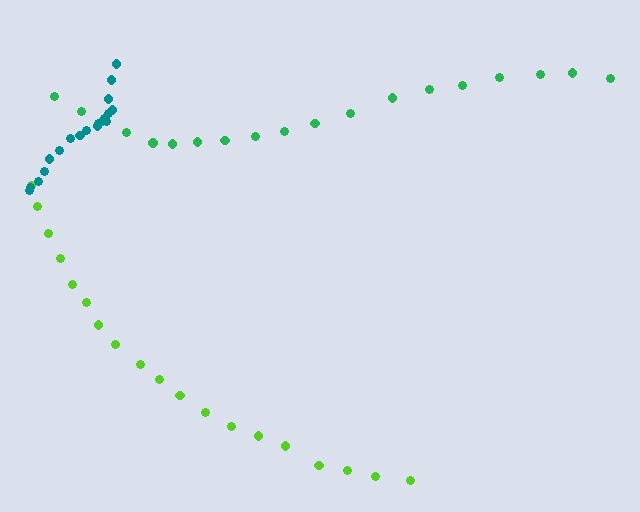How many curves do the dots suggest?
There are 3 distinct paths.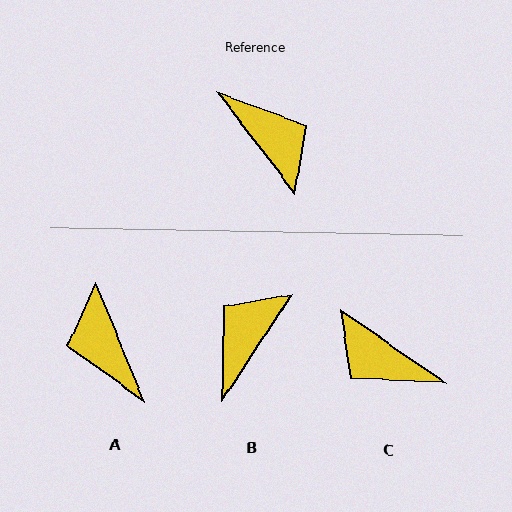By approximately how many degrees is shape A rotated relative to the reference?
Approximately 165 degrees counter-clockwise.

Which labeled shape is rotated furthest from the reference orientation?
A, about 165 degrees away.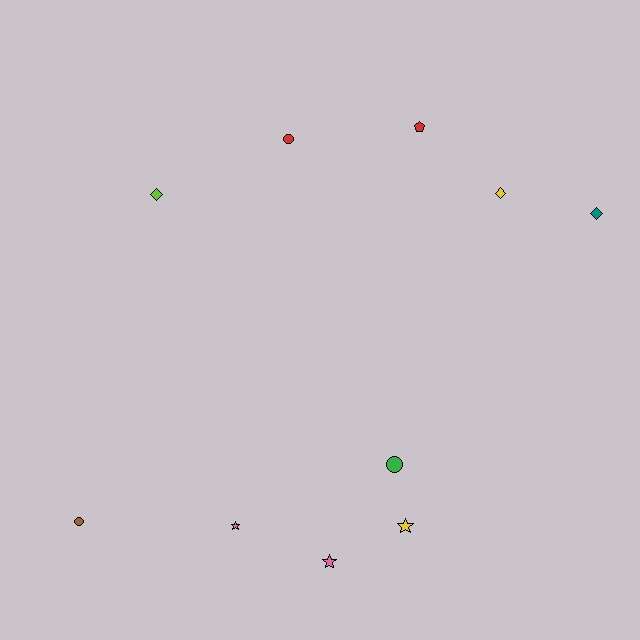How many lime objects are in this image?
There is 1 lime object.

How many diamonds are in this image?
There are 3 diamonds.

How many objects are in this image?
There are 10 objects.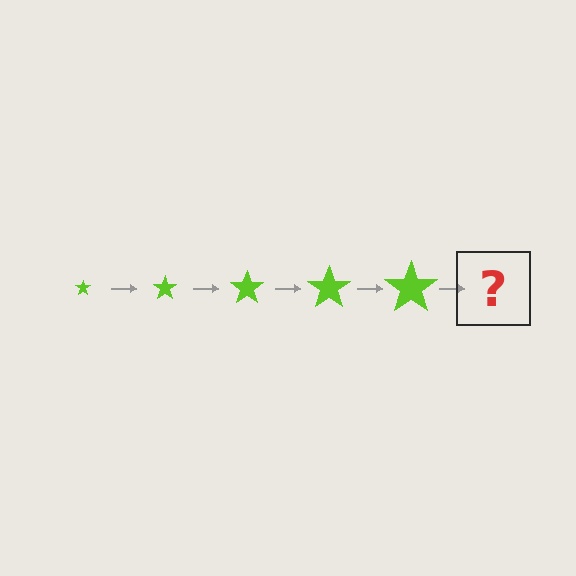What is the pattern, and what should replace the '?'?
The pattern is that the star gets progressively larger each step. The '?' should be a lime star, larger than the previous one.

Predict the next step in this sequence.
The next step is a lime star, larger than the previous one.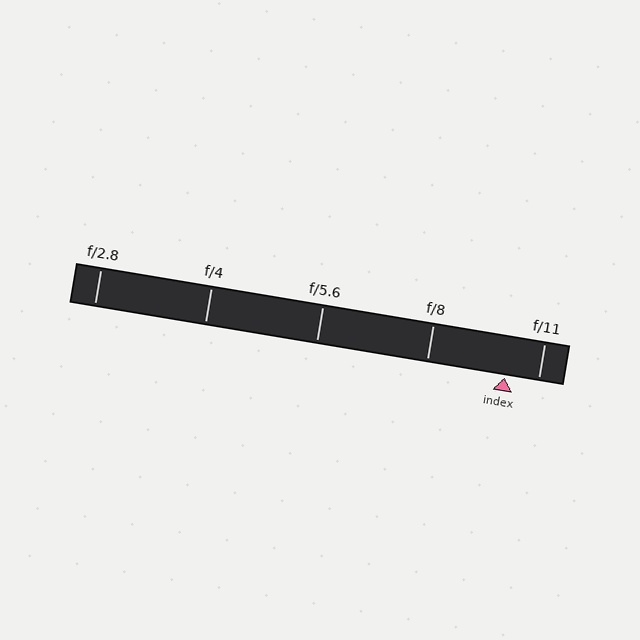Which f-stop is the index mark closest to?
The index mark is closest to f/11.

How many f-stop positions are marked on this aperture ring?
There are 5 f-stop positions marked.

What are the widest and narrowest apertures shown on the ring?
The widest aperture shown is f/2.8 and the narrowest is f/11.